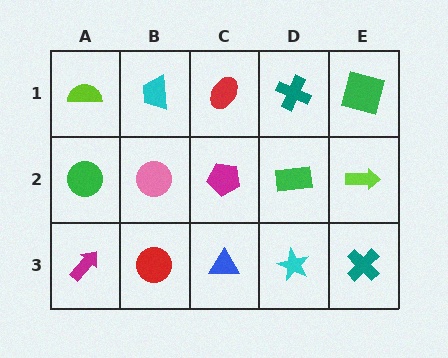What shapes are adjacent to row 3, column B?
A pink circle (row 2, column B), a magenta arrow (row 3, column A), a blue triangle (row 3, column C).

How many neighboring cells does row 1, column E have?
2.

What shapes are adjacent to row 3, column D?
A green rectangle (row 2, column D), a blue triangle (row 3, column C), a teal cross (row 3, column E).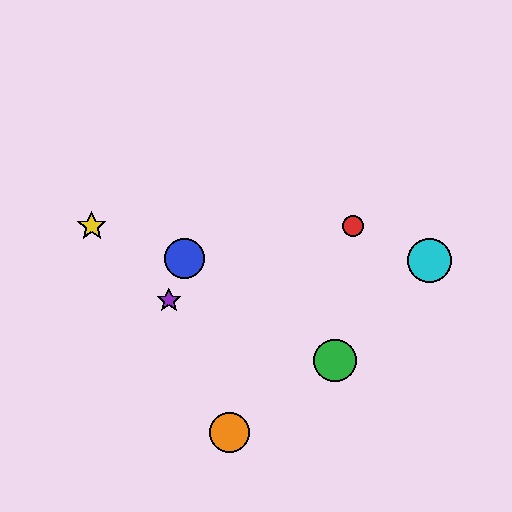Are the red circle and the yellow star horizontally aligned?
Yes, both are at y≈226.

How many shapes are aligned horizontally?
2 shapes (the red circle, the yellow star) are aligned horizontally.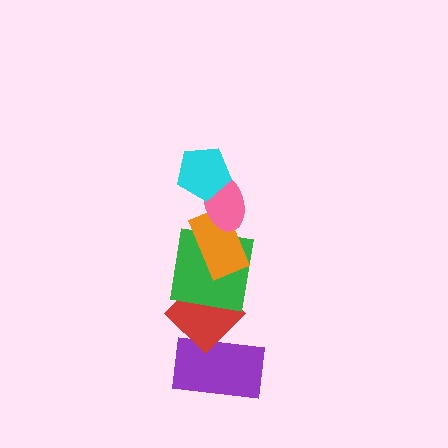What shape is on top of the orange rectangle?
The pink ellipse is on top of the orange rectangle.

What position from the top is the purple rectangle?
The purple rectangle is 6th from the top.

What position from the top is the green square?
The green square is 4th from the top.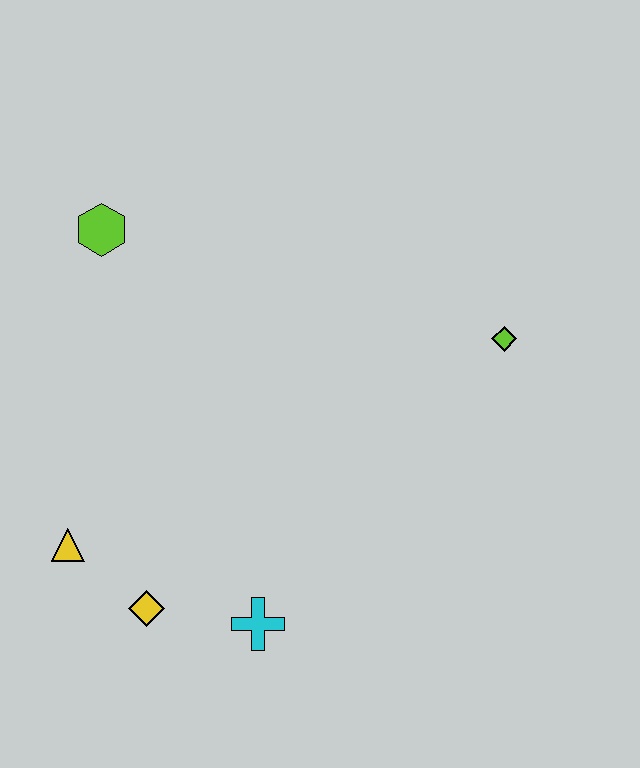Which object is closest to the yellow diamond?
The yellow triangle is closest to the yellow diamond.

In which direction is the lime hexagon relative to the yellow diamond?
The lime hexagon is above the yellow diamond.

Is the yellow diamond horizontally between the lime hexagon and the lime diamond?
Yes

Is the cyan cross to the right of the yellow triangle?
Yes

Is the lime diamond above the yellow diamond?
Yes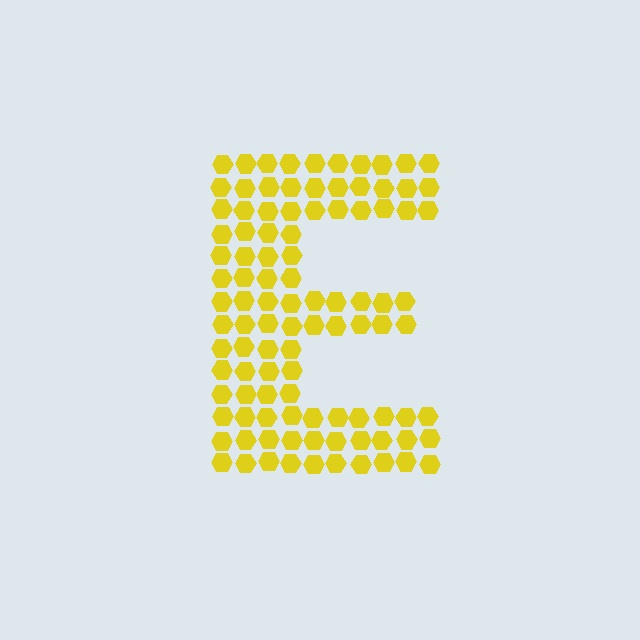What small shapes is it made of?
It is made of small hexagons.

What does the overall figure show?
The overall figure shows the letter E.